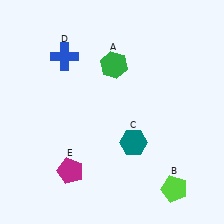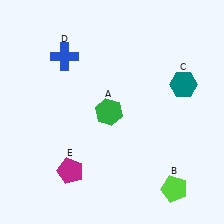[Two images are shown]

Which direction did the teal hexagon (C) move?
The teal hexagon (C) moved up.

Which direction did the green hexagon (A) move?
The green hexagon (A) moved down.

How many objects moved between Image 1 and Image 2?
2 objects moved between the two images.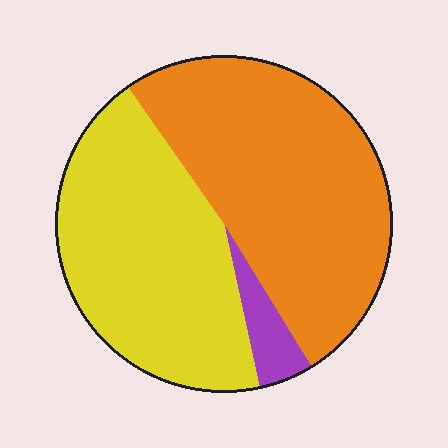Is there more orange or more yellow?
Orange.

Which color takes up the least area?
Purple, at roughly 5%.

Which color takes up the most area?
Orange, at roughly 50%.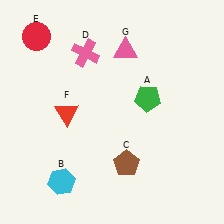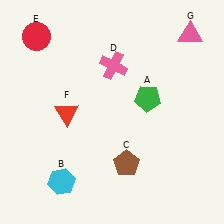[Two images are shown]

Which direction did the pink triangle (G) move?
The pink triangle (G) moved right.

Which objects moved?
The objects that moved are: the pink cross (D), the pink triangle (G).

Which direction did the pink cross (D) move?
The pink cross (D) moved right.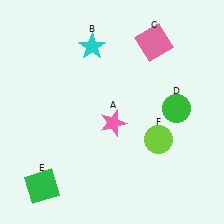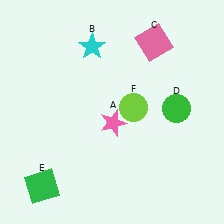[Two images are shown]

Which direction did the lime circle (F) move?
The lime circle (F) moved up.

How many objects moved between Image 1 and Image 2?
1 object moved between the two images.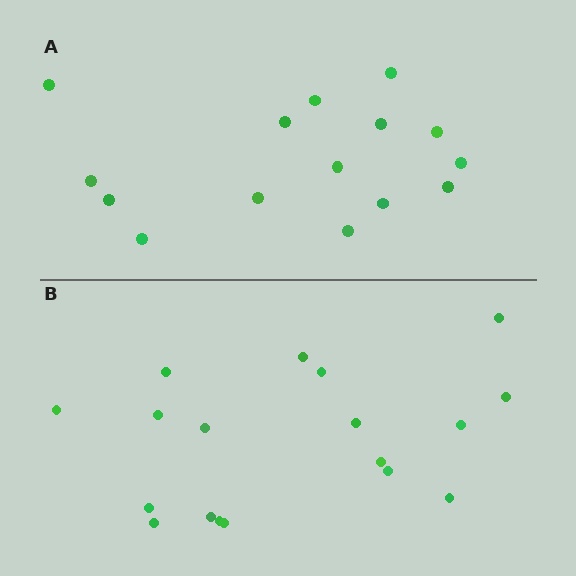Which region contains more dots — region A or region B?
Region B (the bottom region) has more dots.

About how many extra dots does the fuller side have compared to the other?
Region B has just a few more — roughly 2 or 3 more dots than region A.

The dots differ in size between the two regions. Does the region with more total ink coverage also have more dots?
No. Region A has more total ink coverage because its dots are larger, but region B actually contains more individual dots. Total area can be misleading — the number of items is what matters here.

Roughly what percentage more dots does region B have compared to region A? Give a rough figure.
About 20% more.